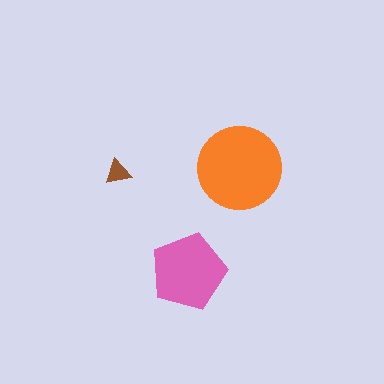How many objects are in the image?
There are 3 objects in the image.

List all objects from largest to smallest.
The orange circle, the pink pentagon, the brown triangle.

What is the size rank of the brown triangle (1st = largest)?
3rd.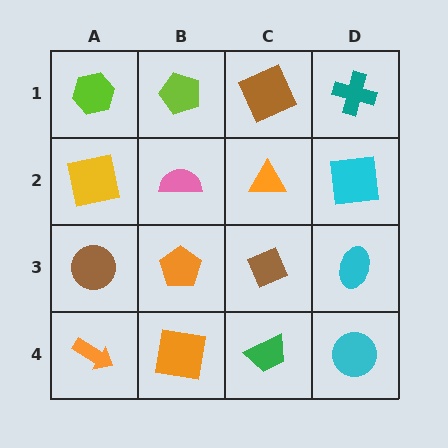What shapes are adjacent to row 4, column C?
A brown diamond (row 3, column C), an orange square (row 4, column B), a cyan circle (row 4, column D).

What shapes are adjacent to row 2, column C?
A brown square (row 1, column C), a brown diamond (row 3, column C), a pink semicircle (row 2, column B), a cyan square (row 2, column D).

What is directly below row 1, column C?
An orange triangle.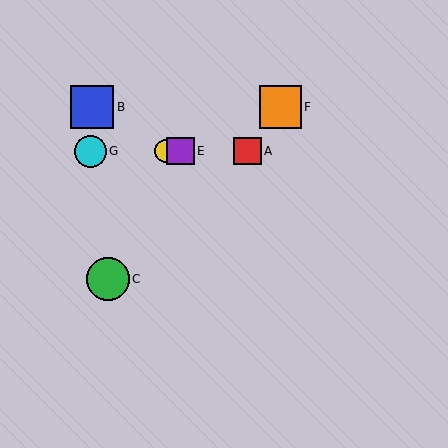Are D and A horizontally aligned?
Yes, both are at y≈151.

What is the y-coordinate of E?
Object E is at y≈151.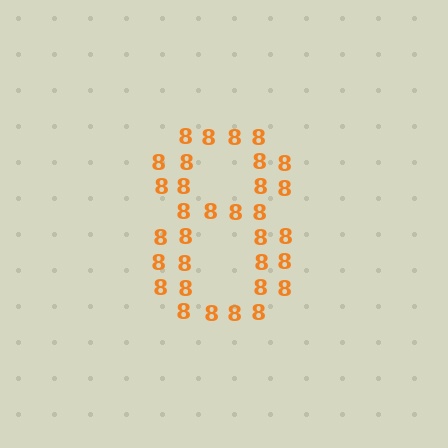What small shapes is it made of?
It is made of small digit 8's.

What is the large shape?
The large shape is the digit 8.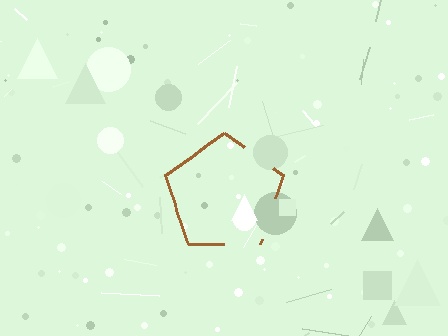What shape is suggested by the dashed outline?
The dashed outline suggests a pentagon.